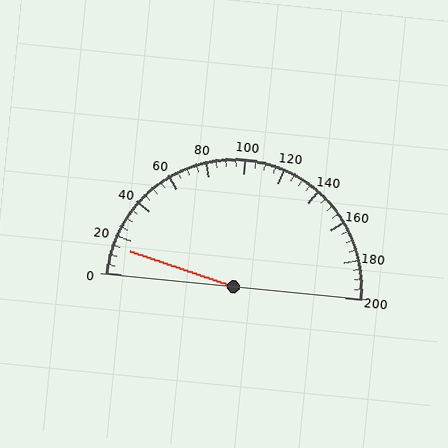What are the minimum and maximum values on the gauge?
The gauge ranges from 0 to 200.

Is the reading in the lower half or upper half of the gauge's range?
The reading is in the lower half of the range (0 to 200).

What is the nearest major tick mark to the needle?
The nearest major tick mark is 20.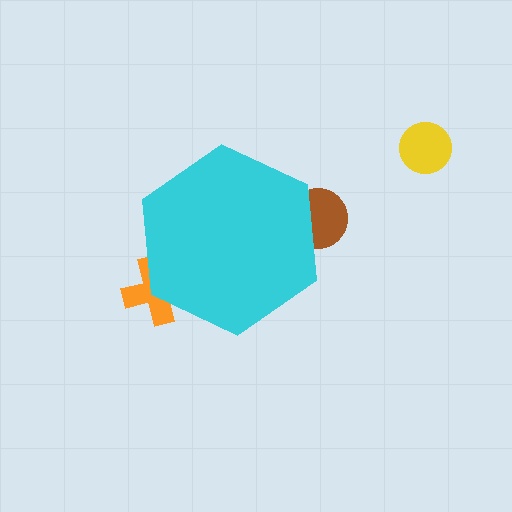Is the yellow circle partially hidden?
No, the yellow circle is fully visible.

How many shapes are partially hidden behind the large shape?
2 shapes are partially hidden.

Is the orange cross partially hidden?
Yes, the orange cross is partially hidden behind the cyan hexagon.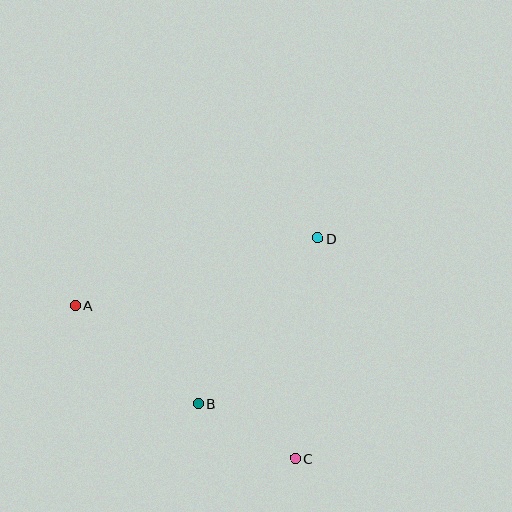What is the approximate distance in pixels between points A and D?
The distance between A and D is approximately 251 pixels.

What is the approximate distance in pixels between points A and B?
The distance between A and B is approximately 158 pixels.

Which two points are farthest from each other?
Points A and C are farthest from each other.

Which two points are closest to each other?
Points B and C are closest to each other.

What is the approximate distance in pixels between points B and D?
The distance between B and D is approximately 204 pixels.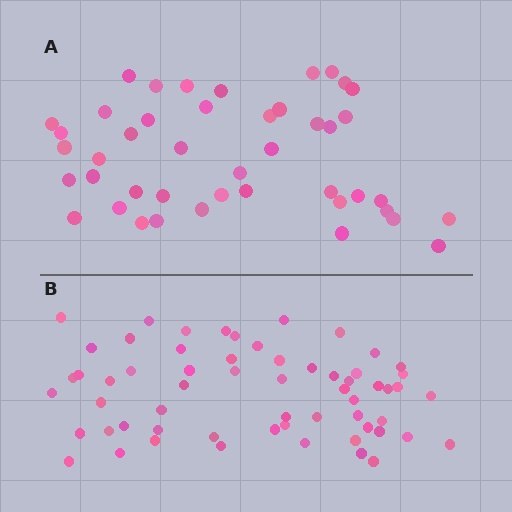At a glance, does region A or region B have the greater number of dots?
Region B (the bottom region) has more dots.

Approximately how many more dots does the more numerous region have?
Region B has approximately 15 more dots than region A.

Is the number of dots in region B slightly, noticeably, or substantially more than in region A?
Region B has noticeably more, but not dramatically so. The ratio is roughly 1.4 to 1.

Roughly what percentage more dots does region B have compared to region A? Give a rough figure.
About 35% more.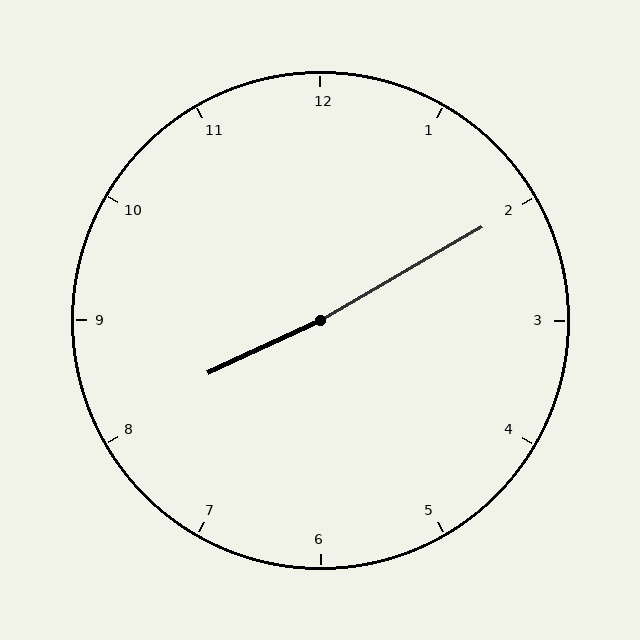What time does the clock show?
8:10.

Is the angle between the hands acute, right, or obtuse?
It is obtuse.